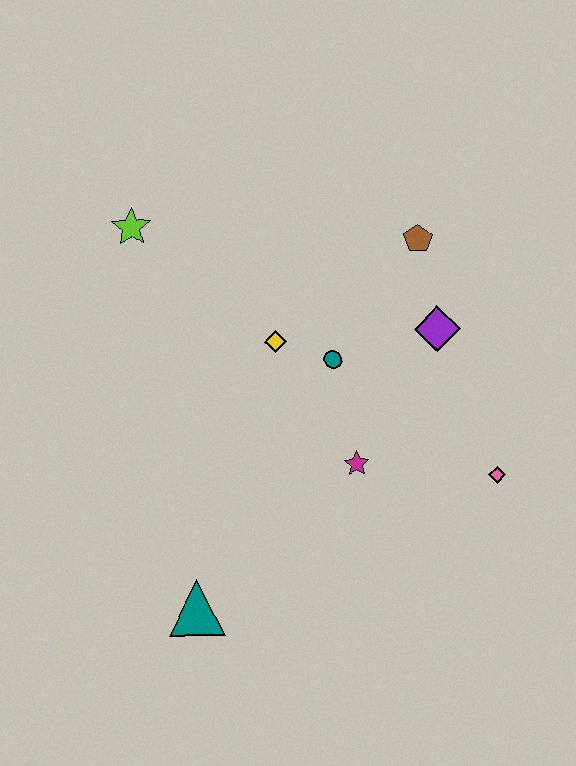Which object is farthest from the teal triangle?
The brown pentagon is farthest from the teal triangle.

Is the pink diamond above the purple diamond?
No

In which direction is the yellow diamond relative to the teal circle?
The yellow diamond is to the left of the teal circle.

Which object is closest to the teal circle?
The yellow diamond is closest to the teal circle.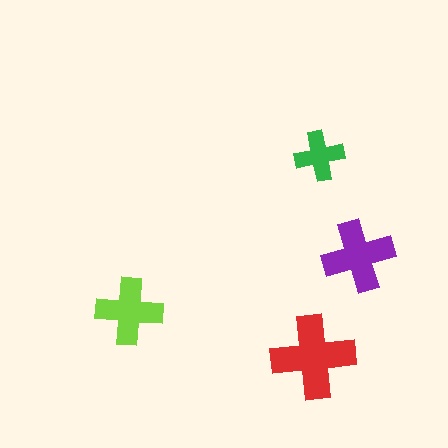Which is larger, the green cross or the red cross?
The red one.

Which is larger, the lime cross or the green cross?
The lime one.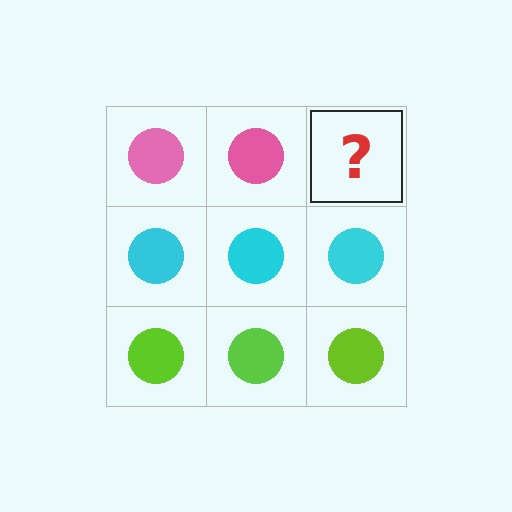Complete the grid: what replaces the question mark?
The question mark should be replaced with a pink circle.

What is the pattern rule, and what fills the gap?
The rule is that each row has a consistent color. The gap should be filled with a pink circle.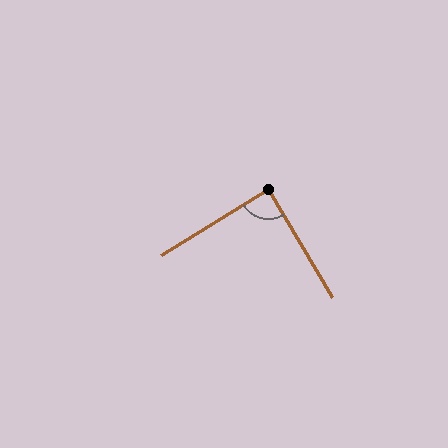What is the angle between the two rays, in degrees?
Approximately 89 degrees.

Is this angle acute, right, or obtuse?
It is approximately a right angle.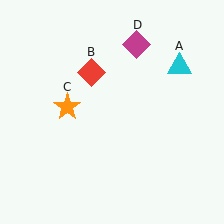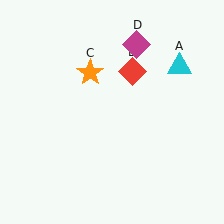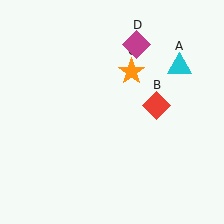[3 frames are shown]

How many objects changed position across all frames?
2 objects changed position: red diamond (object B), orange star (object C).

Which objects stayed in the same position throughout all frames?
Cyan triangle (object A) and magenta diamond (object D) remained stationary.